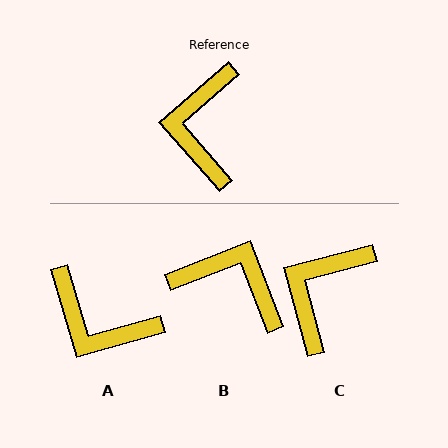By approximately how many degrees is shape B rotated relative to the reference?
Approximately 110 degrees clockwise.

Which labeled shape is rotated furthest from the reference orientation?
B, about 110 degrees away.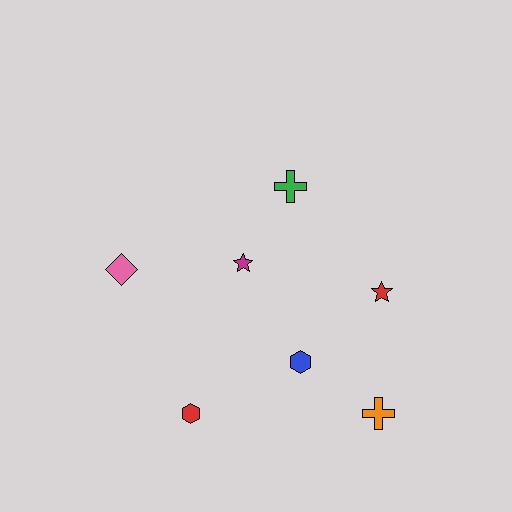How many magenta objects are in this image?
There is 1 magenta object.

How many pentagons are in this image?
There are no pentagons.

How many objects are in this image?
There are 7 objects.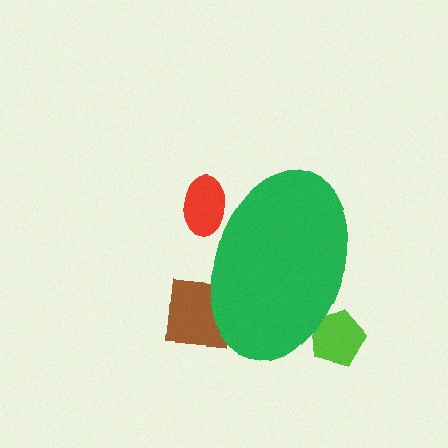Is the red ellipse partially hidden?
Yes, the red ellipse is partially hidden behind the green ellipse.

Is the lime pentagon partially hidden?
Yes, the lime pentagon is partially hidden behind the green ellipse.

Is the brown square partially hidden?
Yes, the brown square is partially hidden behind the green ellipse.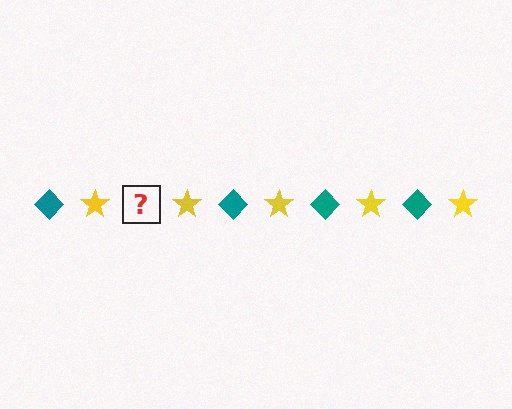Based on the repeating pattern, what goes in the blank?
The blank should be a teal diamond.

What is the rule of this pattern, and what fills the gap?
The rule is that the pattern alternates between teal diamond and yellow star. The gap should be filled with a teal diamond.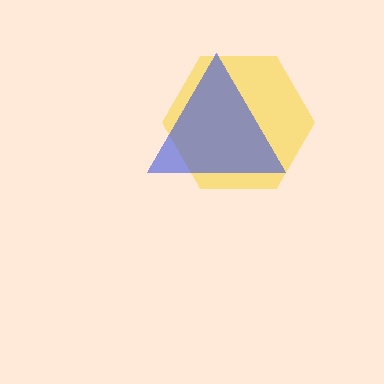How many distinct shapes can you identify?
There are 2 distinct shapes: a yellow hexagon, a blue triangle.